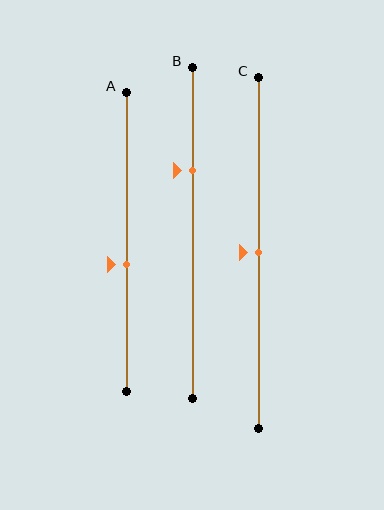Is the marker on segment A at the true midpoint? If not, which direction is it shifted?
No, the marker on segment A is shifted downward by about 8% of the segment length.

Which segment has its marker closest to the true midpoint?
Segment C has its marker closest to the true midpoint.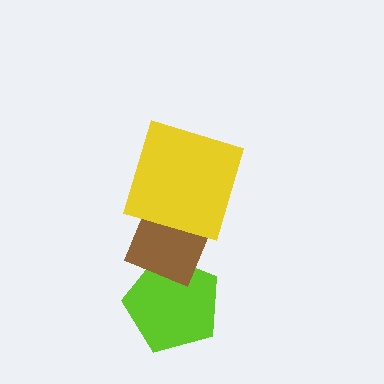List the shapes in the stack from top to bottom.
From top to bottom: the yellow square, the brown diamond, the lime pentagon.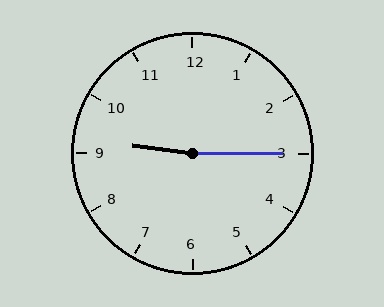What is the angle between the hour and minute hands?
Approximately 172 degrees.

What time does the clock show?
9:15.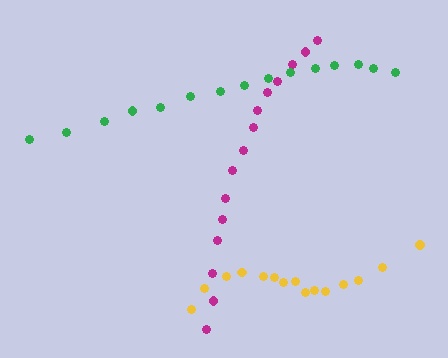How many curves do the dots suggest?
There are 3 distinct paths.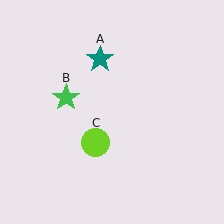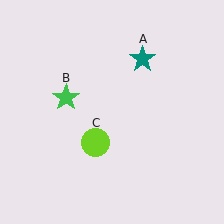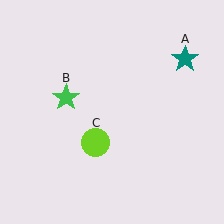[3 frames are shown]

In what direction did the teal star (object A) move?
The teal star (object A) moved right.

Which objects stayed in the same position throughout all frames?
Green star (object B) and lime circle (object C) remained stationary.